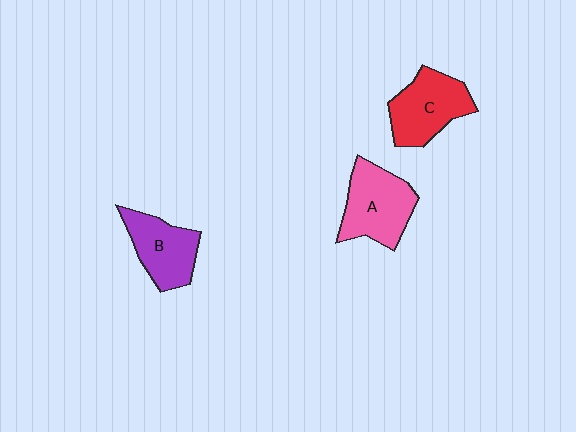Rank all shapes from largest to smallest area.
From largest to smallest: A (pink), C (red), B (purple).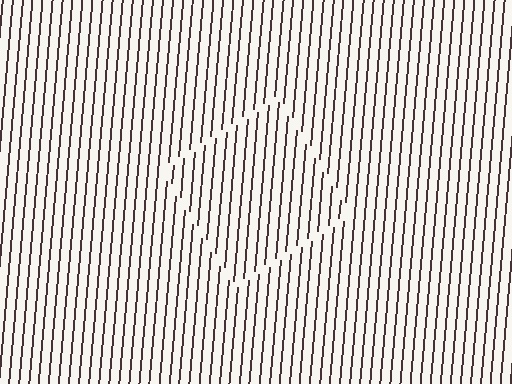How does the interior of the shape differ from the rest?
The interior of the shape contains the same grating, shifted by half a period — the contour is defined by the phase discontinuity where line-ends from the inner and outer gratings abut.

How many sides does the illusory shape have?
4 sides — the line-ends trace a square.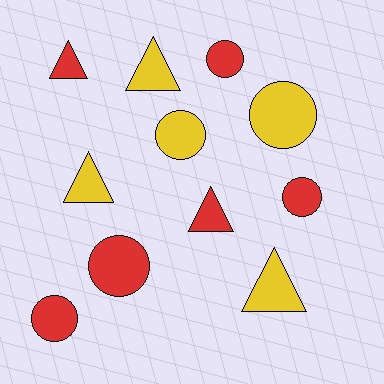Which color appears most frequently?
Red, with 6 objects.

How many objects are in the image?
There are 11 objects.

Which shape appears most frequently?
Circle, with 6 objects.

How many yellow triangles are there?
There are 3 yellow triangles.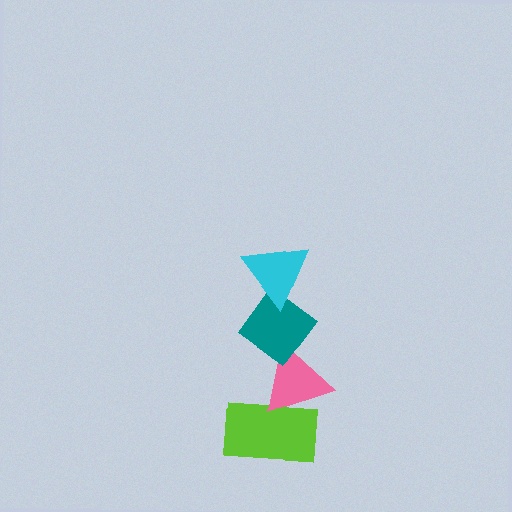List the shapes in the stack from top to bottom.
From top to bottom: the cyan triangle, the teal diamond, the pink triangle, the lime rectangle.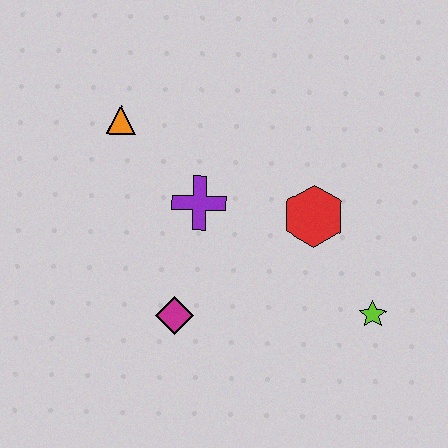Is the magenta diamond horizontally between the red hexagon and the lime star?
No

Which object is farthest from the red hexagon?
The orange triangle is farthest from the red hexagon.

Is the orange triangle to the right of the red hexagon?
No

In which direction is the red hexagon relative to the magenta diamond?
The red hexagon is to the right of the magenta diamond.